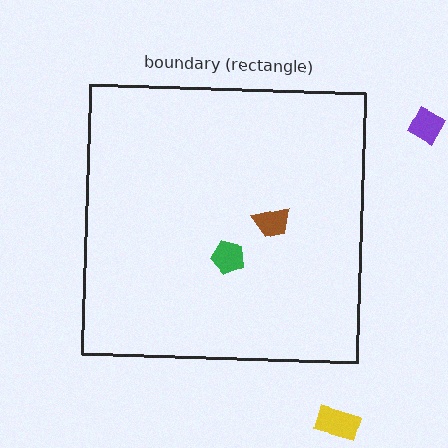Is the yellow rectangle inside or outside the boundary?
Outside.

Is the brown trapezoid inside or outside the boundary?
Inside.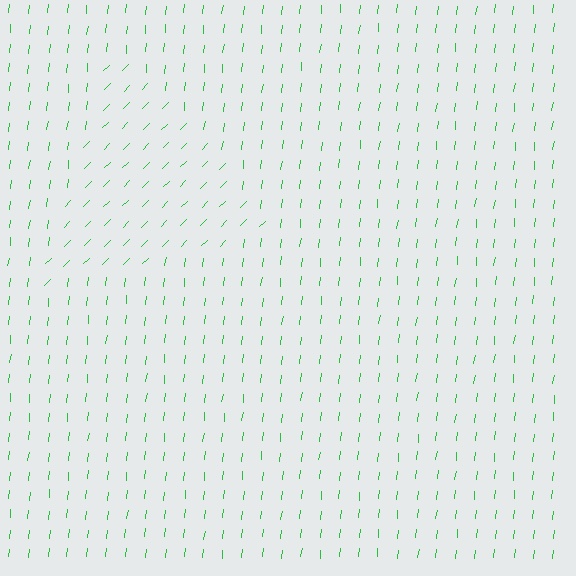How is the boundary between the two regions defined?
The boundary is defined purely by a change in line orientation (approximately 38 degrees difference). All lines are the same color and thickness.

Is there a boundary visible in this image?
Yes, there is a texture boundary formed by a change in line orientation.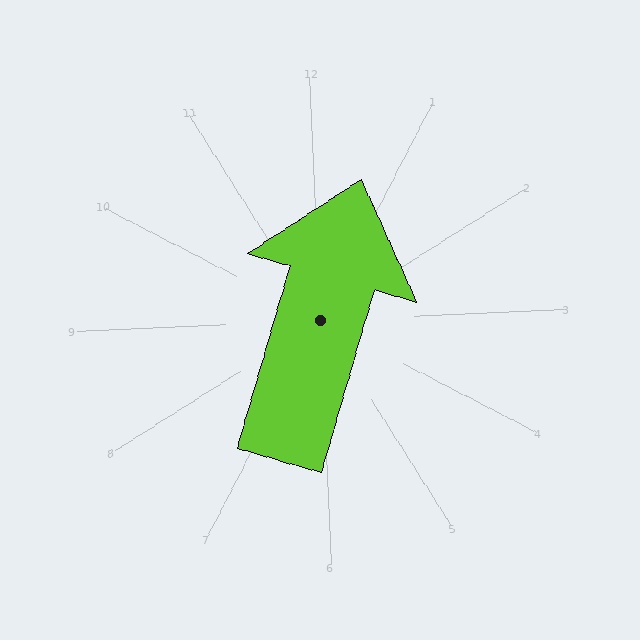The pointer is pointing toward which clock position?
Roughly 1 o'clock.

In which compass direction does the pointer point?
North.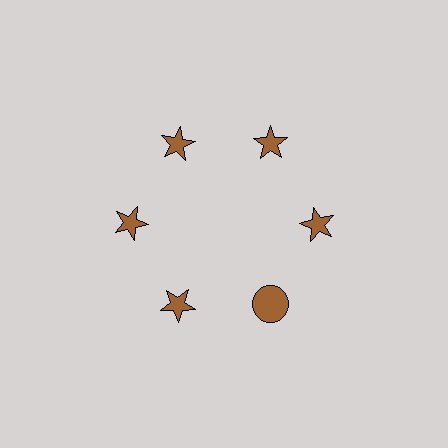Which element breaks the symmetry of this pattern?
The brown circle at roughly the 5 o'clock position breaks the symmetry. All other shapes are brown stars.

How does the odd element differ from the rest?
It has a different shape: circle instead of star.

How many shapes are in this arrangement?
There are 6 shapes arranged in a ring pattern.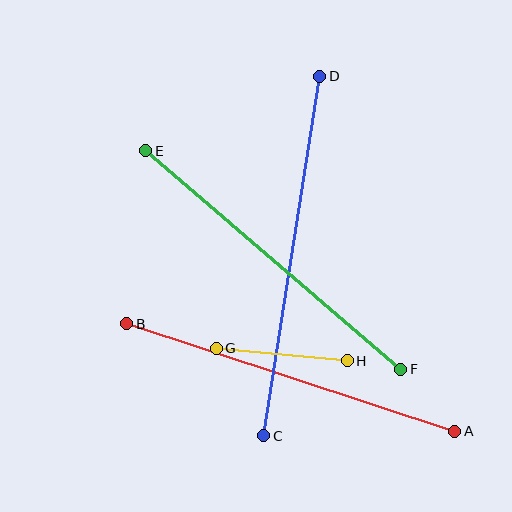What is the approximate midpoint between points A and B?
The midpoint is at approximately (291, 378) pixels.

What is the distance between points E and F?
The distance is approximately 336 pixels.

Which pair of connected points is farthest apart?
Points C and D are farthest apart.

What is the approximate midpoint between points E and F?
The midpoint is at approximately (273, 260) pixels.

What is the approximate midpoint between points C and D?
The midpoint is at approximately (292, 256) pixels.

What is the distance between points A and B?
The distance is approximately 345 pixels.